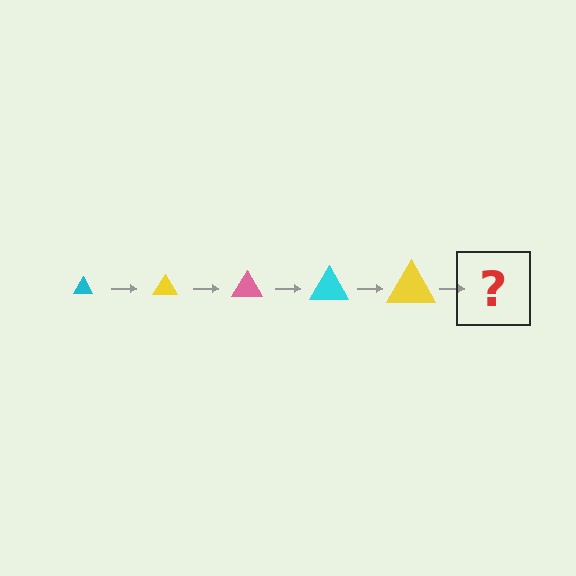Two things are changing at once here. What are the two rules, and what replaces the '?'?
The two rules are that the triangle grows larger each step and the color cycles through cyan, yellow, and pink. The '?' should be a pink triangle, larger than the previous one.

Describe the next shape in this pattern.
It should be a pink triangle, larger than the previous one.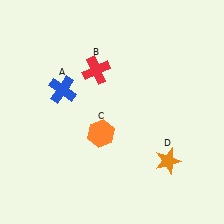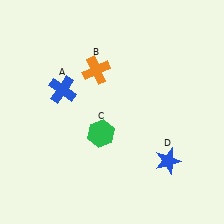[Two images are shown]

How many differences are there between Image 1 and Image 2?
There are 3 differences between the two images.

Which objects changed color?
B changed from red to orange. C changed from orange to green. D changed from orange to blue.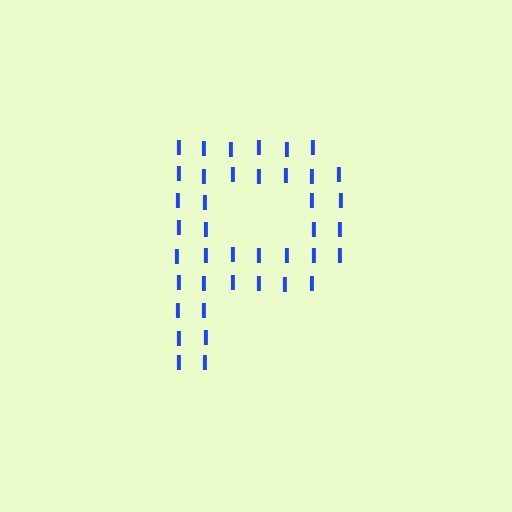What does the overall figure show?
The overall figure shows the letter P.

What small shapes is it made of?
It is made of small letter I's.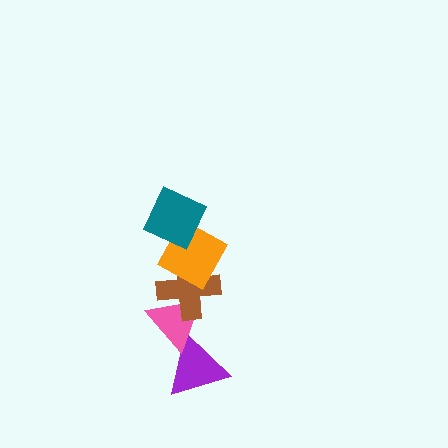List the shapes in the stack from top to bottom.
From top to bottom: the teal square, the orange square, the brown cross, the pink triangle, the purple triangle.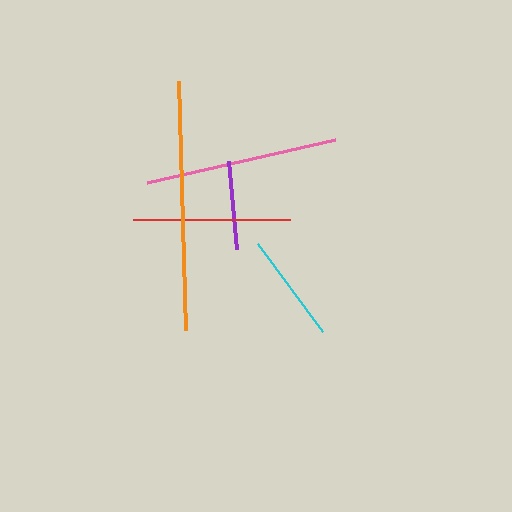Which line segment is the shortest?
The purple line is the shortest at approximately 89 pixels.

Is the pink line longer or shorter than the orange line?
The orange line is longer than the pink line.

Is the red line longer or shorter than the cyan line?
The red line is longer than the cyan line.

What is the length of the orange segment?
The orange segment is approximately 250 pixels long.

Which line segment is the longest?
The orange line is the longest at approximately 250 pixels.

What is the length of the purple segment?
The purple segment is approximately 89 pixels long.